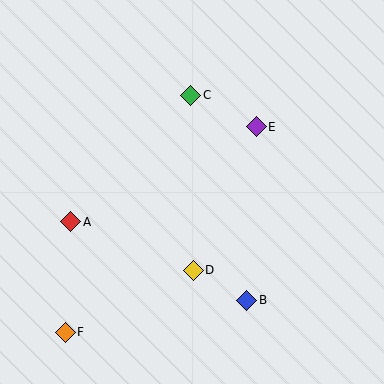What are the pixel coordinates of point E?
Point E is at (256, 127).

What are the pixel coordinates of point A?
Point A is at (71, 222).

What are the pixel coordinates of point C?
Point C is at (191, 95).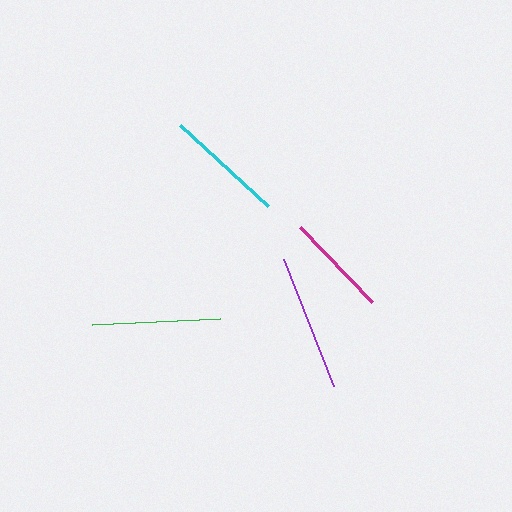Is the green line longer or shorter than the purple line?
The purple line is longer than the green line.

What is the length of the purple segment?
The purple segment is approximately 137 pixels long.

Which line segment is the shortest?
The magenta line is the shortest at approximately 104 pixels.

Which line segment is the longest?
The purple line is the longest at approximately 137 pixels.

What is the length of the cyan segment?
The cyan segment is approximately 119 pixels long.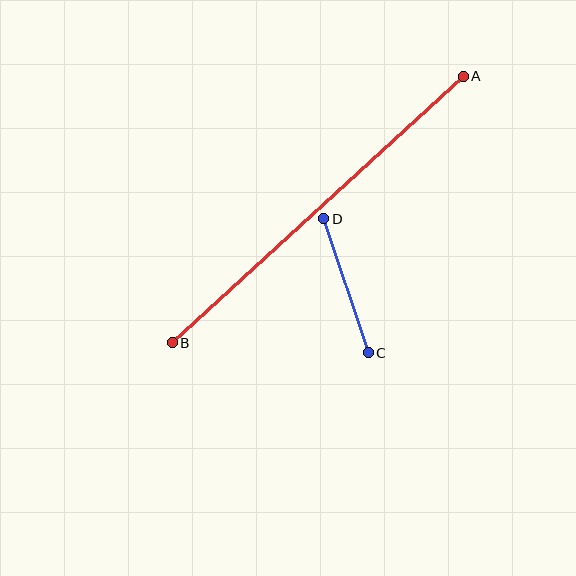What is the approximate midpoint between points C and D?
The midpoint is at approximately (346, 286) pixels.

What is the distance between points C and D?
The distance is approximately 142 pixels.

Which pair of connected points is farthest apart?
Points A and B are farthest apart.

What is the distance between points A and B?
The distance is approximately 394 pixels.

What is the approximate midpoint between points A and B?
The midpoint is at approximately (318, 209) pixels.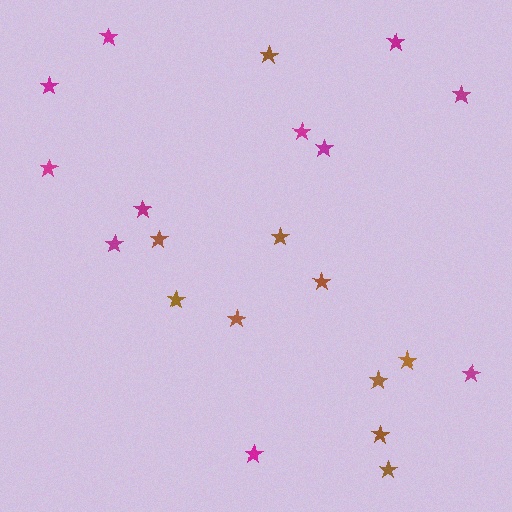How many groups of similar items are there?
There are 2 groups: one group of brown stars (10) and one group of magenta stars (11).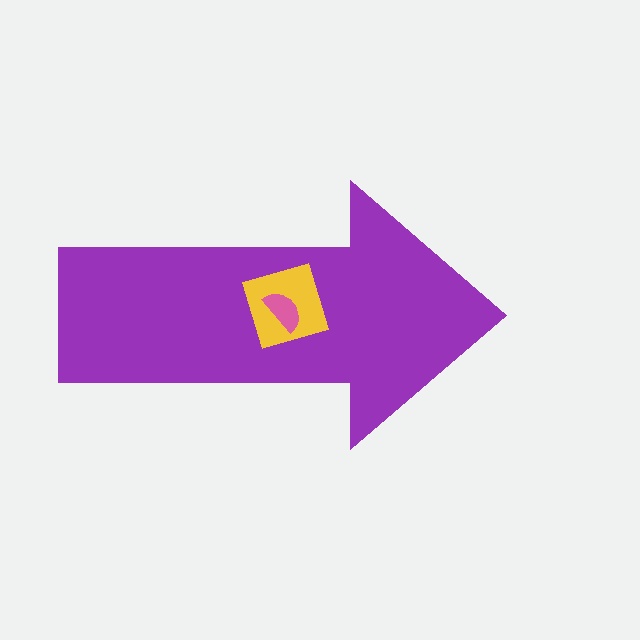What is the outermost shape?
The purple arrow.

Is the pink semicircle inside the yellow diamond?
Yes.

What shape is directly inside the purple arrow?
The yellow diamond.